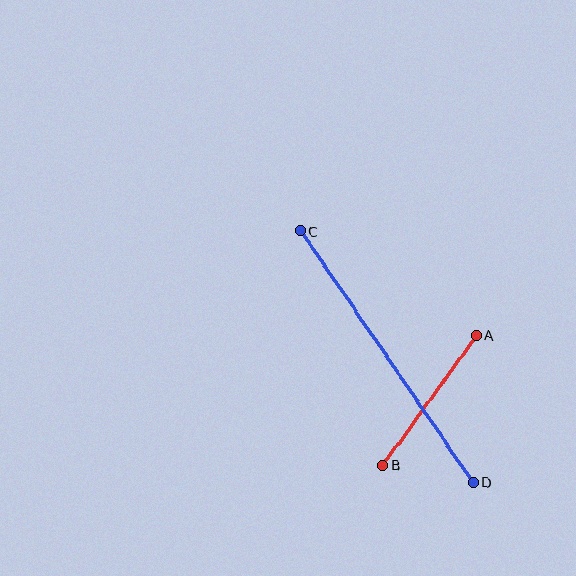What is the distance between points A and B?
The distance is approximately 160 pixels.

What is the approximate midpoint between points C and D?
The midpoint is at approximately (387, 357) pixels.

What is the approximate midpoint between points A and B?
The midpoint is at approximately (430, 401) pixels.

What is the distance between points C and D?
The distance is approximately 305 pixels.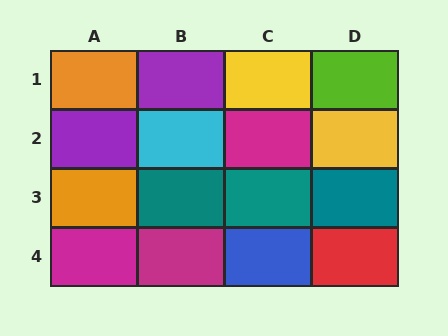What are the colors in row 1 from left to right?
Orange, purple, yellow, lime.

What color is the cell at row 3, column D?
Teal.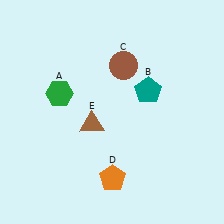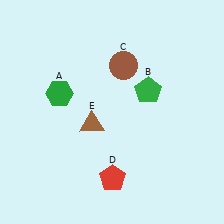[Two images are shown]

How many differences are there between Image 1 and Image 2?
There are 2 differences between the two images.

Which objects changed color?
B changed from teal to green. D changed from orange to red.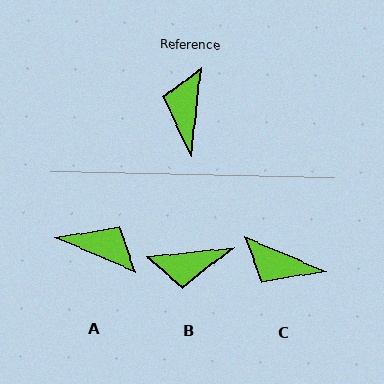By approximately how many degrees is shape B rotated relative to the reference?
Approximately 102 degrees counter-clockwise.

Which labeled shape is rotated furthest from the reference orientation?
A, about 107 degrees away.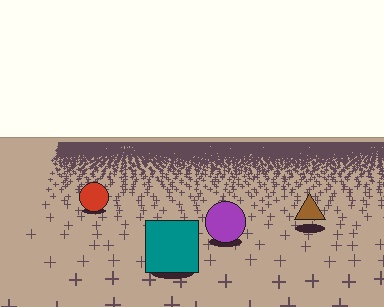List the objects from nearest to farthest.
From nearest to farthest: the teal square, the purple circle, the brown triangle, the red circle.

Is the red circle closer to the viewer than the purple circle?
No. The purple circle is closer — you can tell from the texture gradient: the ground texture is coarser near it.